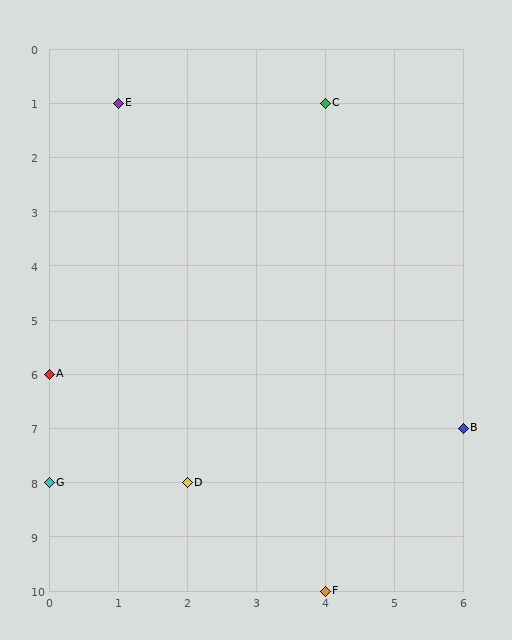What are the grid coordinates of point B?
Point B is at grid coordinates (6, 7).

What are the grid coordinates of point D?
Point D is at grid coordinates (2, 8).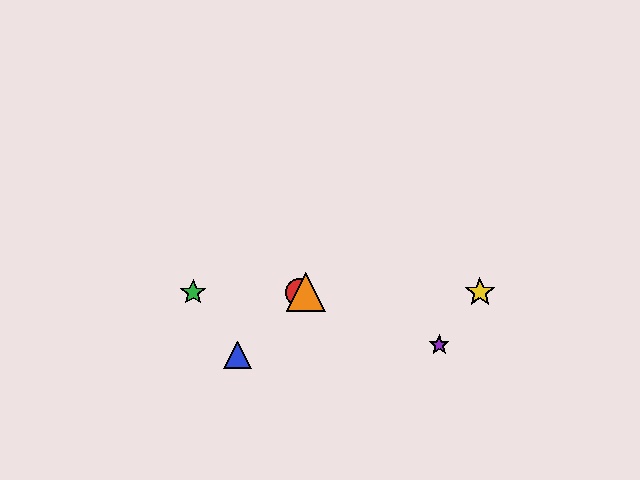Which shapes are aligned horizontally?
The red circle, the green star, the yellow star, the orange triangle are aligned horizontally.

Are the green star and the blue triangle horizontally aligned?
No, the green star is at y≈292 and the blue triangle is at y≈355.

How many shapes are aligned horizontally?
4 shapes (the red circle, the green star, the yellow star, the orange triangle) are aligned horizontally.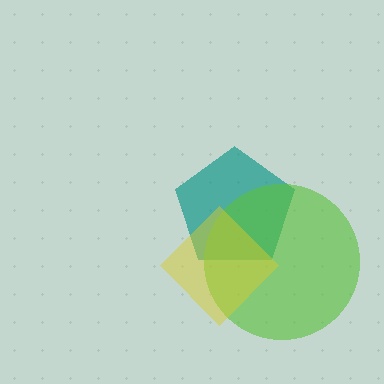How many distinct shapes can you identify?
There are 3 distinct shapes: a teal pentagon, a lime circle, a yellow diamond.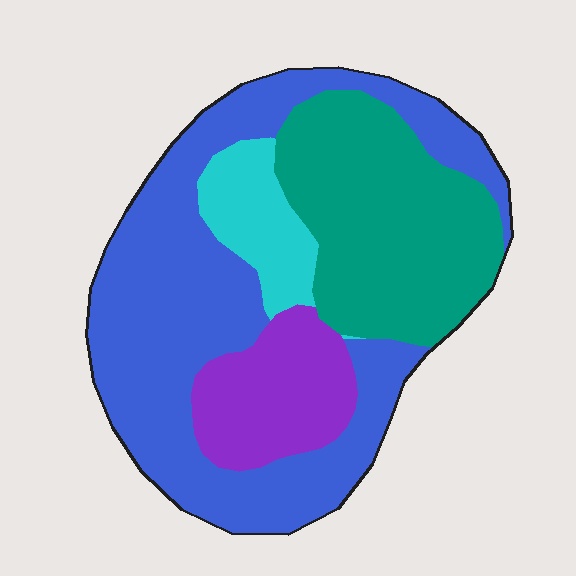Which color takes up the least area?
Cyan, at roughly 10%.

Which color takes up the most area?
Blue, at roughly 50%.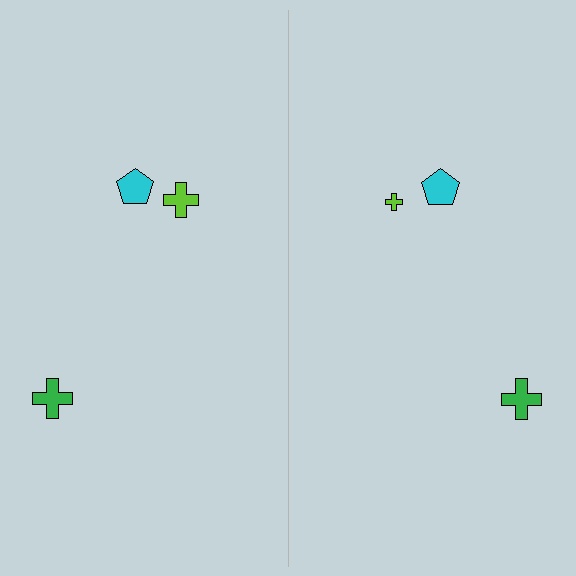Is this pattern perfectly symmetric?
No, the pattern is not perfectly symmetric. The lime cross on the right side has a different size than its mirror counterpart.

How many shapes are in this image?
There are 6 shapes in this image.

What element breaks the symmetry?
The lime cross on the right side has a different size than its mirror counterpart.